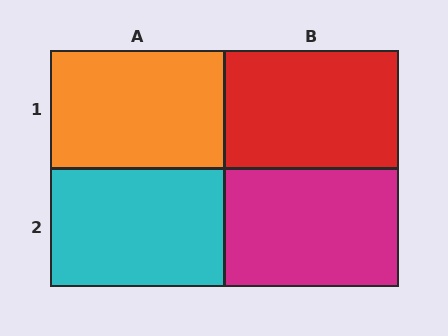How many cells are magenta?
1 cell is magenta.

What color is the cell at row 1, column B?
Red.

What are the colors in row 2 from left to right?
Cyan, magenta.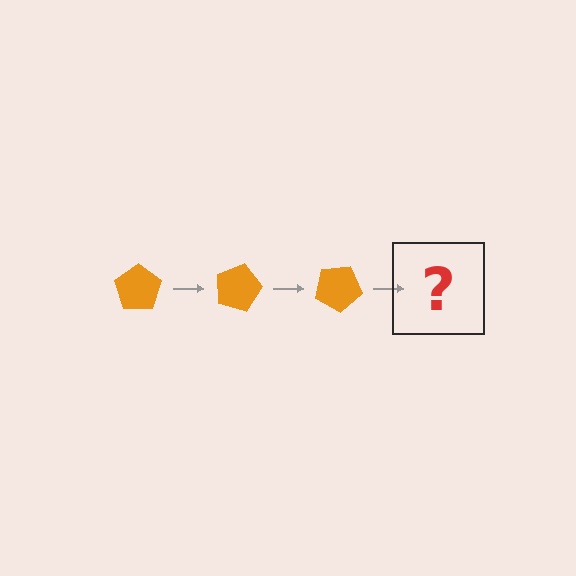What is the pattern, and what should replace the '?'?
The pattern is that the pentagon rotates 15 degrees each step. The '?' should be an orange pentagon rotated 45 degrees.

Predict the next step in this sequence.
The next step is an orange pentagon rotated 45 degrees.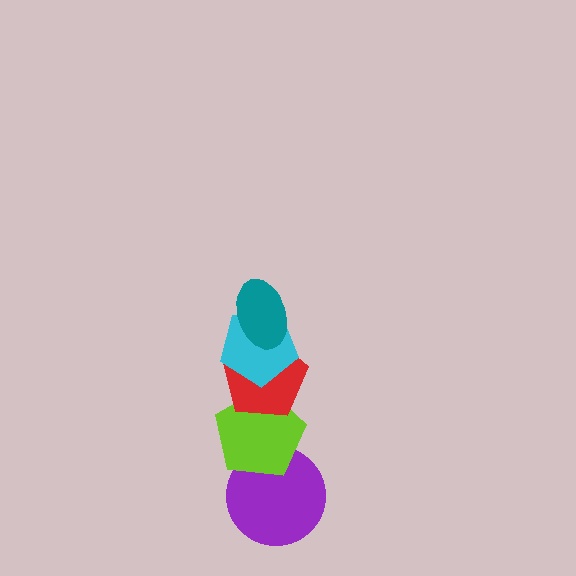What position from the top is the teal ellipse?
The teal ellipse is 1st from the top.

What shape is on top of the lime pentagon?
The red pentagon is on top of the lime pentagon.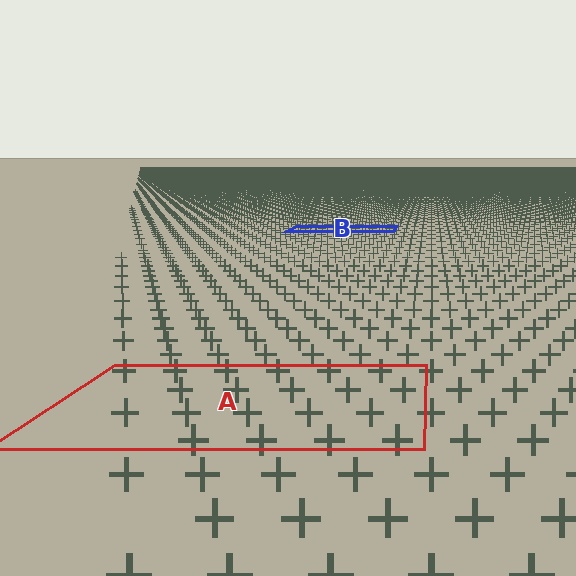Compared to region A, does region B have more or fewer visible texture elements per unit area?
Region B has more texture elements per unit area — they are packed more densely because it is farther away.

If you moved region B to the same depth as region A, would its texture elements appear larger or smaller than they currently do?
They would appear larger. At a closer depth, the same texture elements are projected at a bigger on-screen size.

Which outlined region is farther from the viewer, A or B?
Region B is farther from the viewer — the texture elements inside it appear smaller and more densely packed.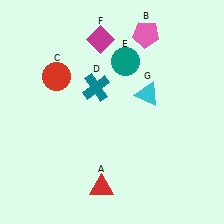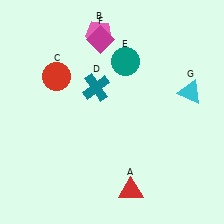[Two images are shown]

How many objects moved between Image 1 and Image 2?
3 objects moved between the two images.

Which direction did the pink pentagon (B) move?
The pink pentagon (B) moved left.